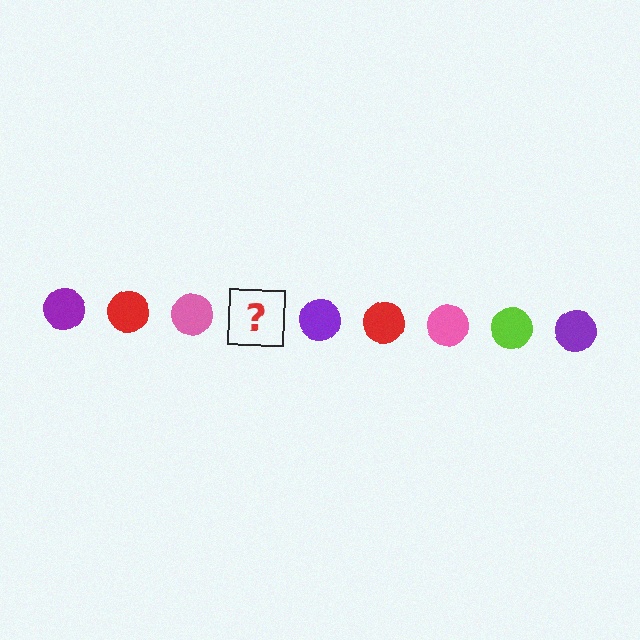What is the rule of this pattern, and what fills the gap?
The rule is that the pattern cycles through purple, red, pink, lime circles. The gap should be filled with a lime circle.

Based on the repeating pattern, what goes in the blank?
The blank should be a lime circle.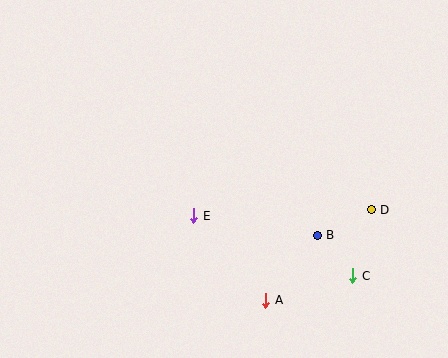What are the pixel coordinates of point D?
Point D is at (371, 210).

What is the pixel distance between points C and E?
The distance between C and E is 170 pixels.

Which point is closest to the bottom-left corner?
Point E is closest to the bottom-left corner.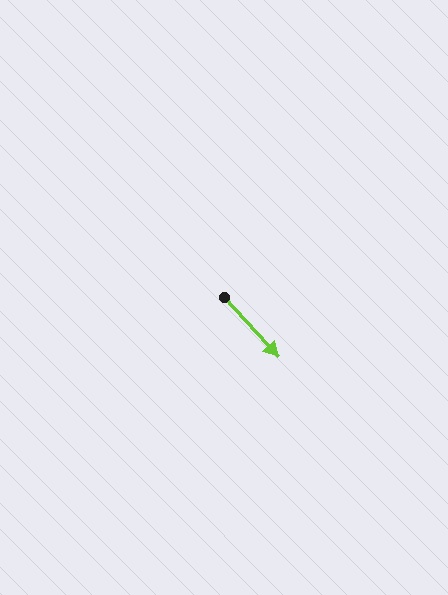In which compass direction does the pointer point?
Southeast.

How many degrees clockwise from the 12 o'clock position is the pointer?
Approximately 137 degrees.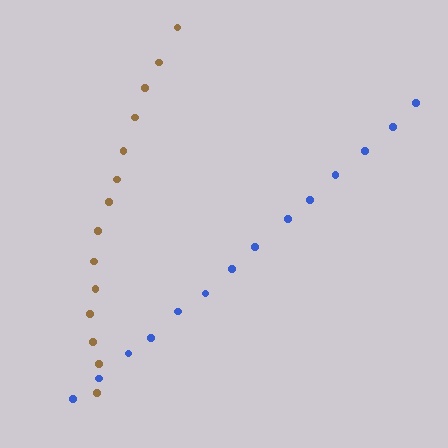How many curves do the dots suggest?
There are 2 distinct paths.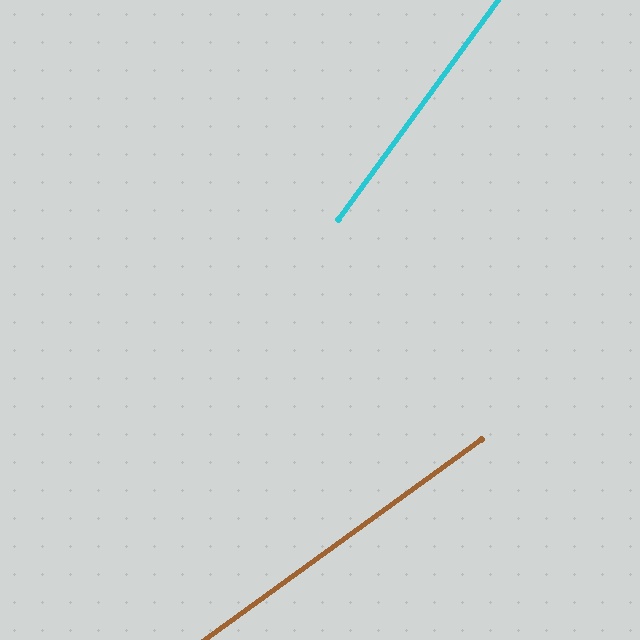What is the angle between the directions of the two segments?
Approximately 18 degrees.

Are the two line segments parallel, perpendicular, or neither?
Neither parallel nor perpendicular — they differ by about 18°.